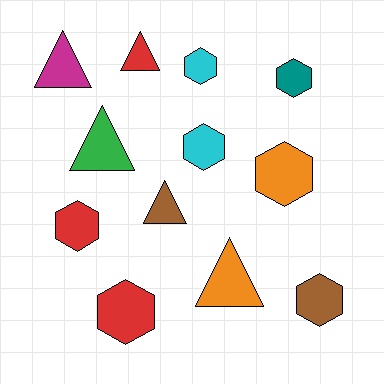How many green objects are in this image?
There is 1 green object.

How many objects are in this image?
There are 12 objects.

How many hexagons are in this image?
There are 7 hexagons.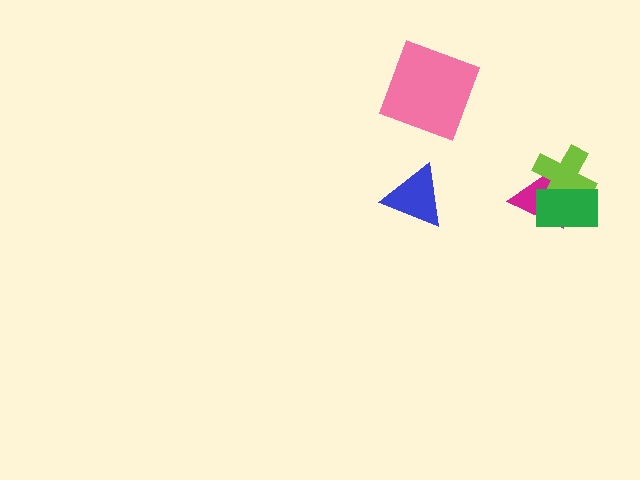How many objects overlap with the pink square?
0 objects overlap with the pink square.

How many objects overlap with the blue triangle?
0 objects overlap with the blue triangle.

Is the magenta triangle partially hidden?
Yes, it is partially covered by another shape.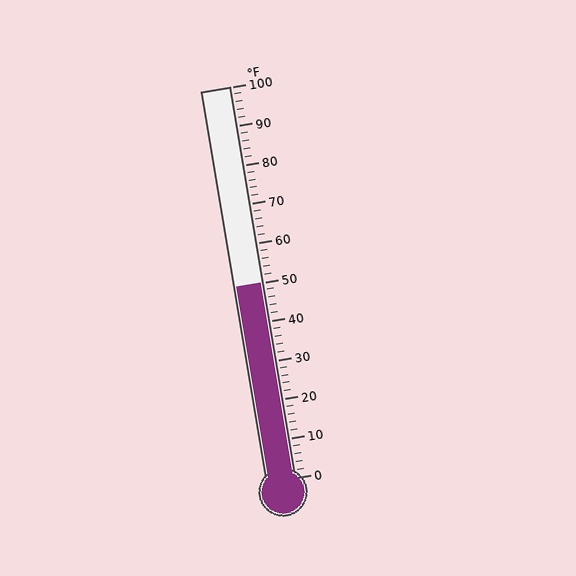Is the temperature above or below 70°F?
The temperature is below 70°F.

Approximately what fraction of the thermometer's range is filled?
The thermometer is filled to approximately 50% of its range.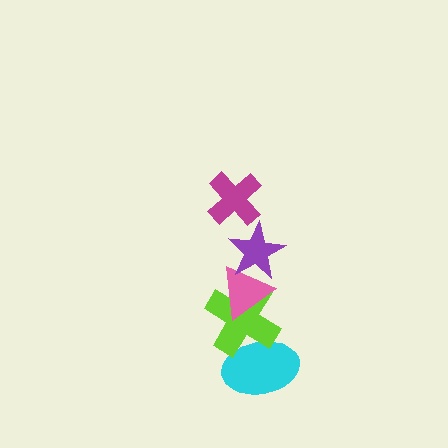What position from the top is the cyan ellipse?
The cyan ellipse is 5th from the top.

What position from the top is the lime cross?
The lime cross is 4th from the top.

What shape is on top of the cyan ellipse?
The lime cross is on top of the cyan ellipse.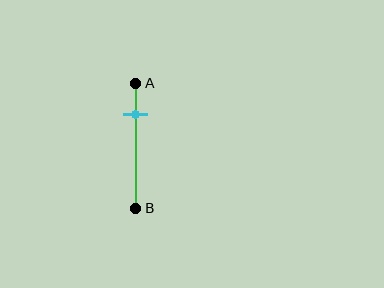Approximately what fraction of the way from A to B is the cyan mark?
The cyan mark is approximately 25% of the way from A to B.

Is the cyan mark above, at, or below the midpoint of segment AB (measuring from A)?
The cyan mark is above the midpoint of segment AB.